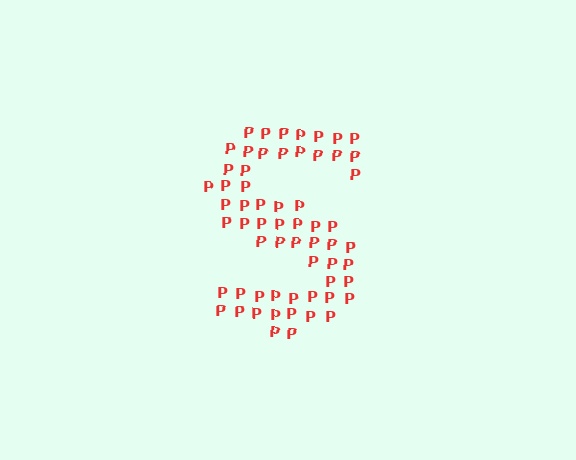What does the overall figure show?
The overall figure shows the letter S.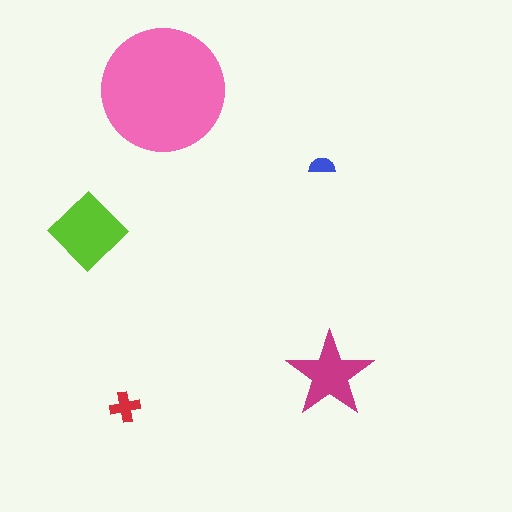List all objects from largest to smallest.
The pink circle, the lime diamond, the magenta star, the red cross, the blue semicircle.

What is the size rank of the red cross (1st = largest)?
4th.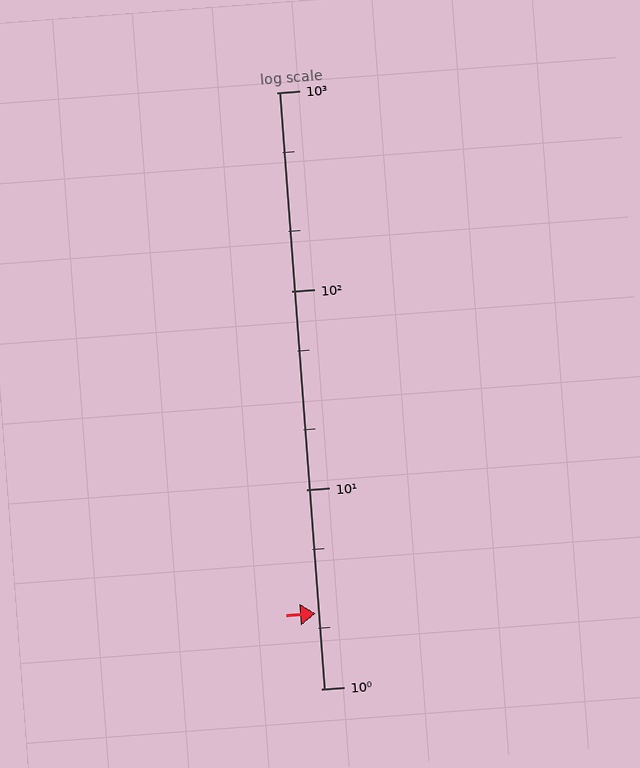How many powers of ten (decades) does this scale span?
The scale spans 3 decades, from 1 to 1000.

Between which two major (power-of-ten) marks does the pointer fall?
The pointer is between 1 and 10.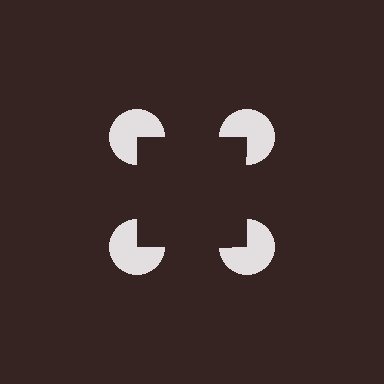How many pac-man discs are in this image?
There are 4 — one at each vertex of the illusory square.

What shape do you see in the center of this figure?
An illusory square — its edges are inferred from the aligned wedge cuts in the pac-man discs, not physically drawn.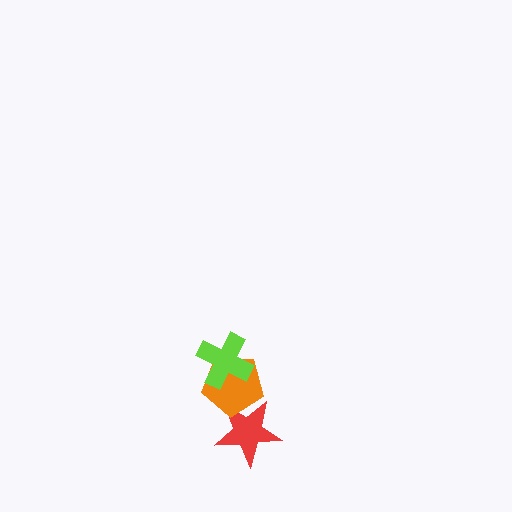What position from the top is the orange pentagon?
The orange pentagon is 2nd from the top.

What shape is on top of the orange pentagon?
The lime cross is on top of the orange pentagon.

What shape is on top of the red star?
The orange pentagon is on top of the red star.